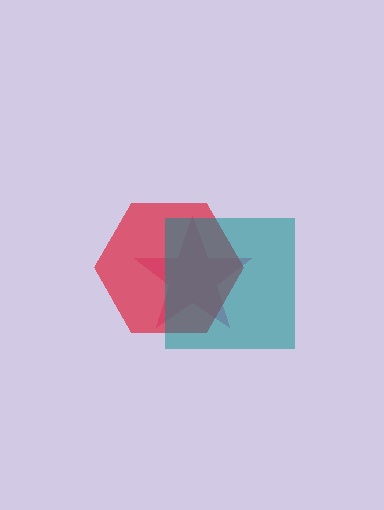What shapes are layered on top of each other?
The layered shapes are: a magenta star, a red hexagon, a teal square.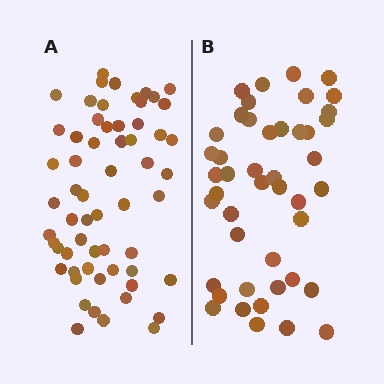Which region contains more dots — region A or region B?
Region A (the left region) has more dots.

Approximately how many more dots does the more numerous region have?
Region A has approximately 15 more dots than region B.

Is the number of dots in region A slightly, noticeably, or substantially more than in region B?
Region A has noticeably more, but not dramatically so. The ratio is roughly 1.3 to 1.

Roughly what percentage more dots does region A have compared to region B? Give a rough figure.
About 35% more.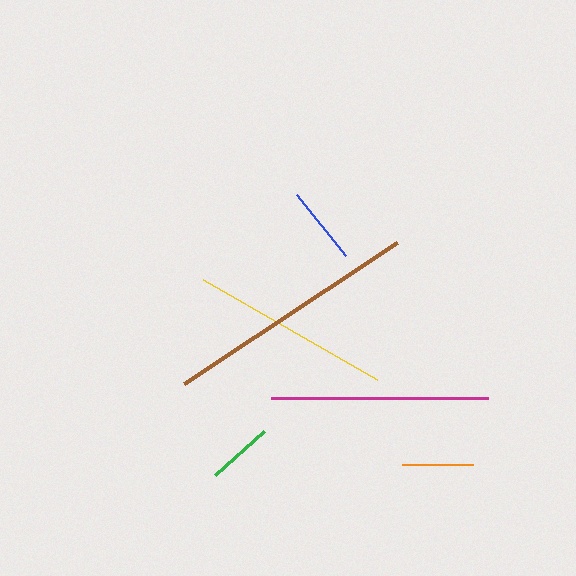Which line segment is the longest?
The brown line is the longest at approximately 256 pixels.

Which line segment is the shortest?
The green line is the shortest at approximately 66 pixels.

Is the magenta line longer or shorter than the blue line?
The magenta line is longer than the blue line.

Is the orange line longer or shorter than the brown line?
The brown line is longer than the orange line.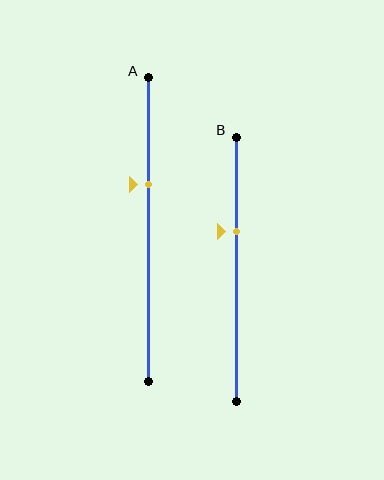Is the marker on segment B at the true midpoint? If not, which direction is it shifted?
No, the marker on segment B is shifted upward by about 14% of the segment length.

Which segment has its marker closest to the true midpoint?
Segment B has its marker closest to the true midpoint.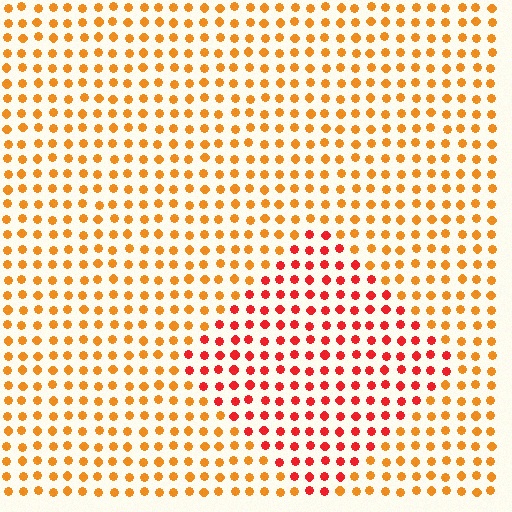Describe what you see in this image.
The image is filled with small orange elements in a uniform arrangement. A diamond-shaped region is visible where the elements are tinted to a slightly different hue, forming a subtle color boundary.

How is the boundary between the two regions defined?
The boundary is defined purely by a slight shift in hue (about 35 degrees). Spacing, size, and orientation are identical on both sides.